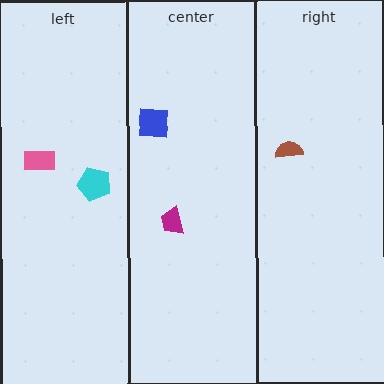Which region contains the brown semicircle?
The right region.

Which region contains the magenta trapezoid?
The center region.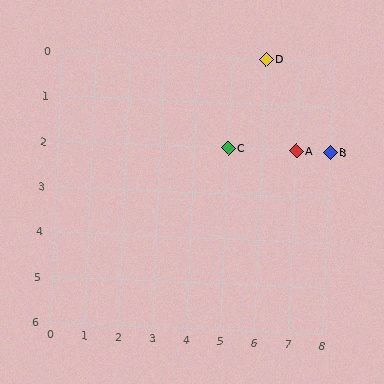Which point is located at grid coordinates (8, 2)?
Point B is at (8, 2).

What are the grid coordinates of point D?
Point D is at grid coordinates (6, 0).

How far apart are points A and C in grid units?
Points A and C are 2 columns apart.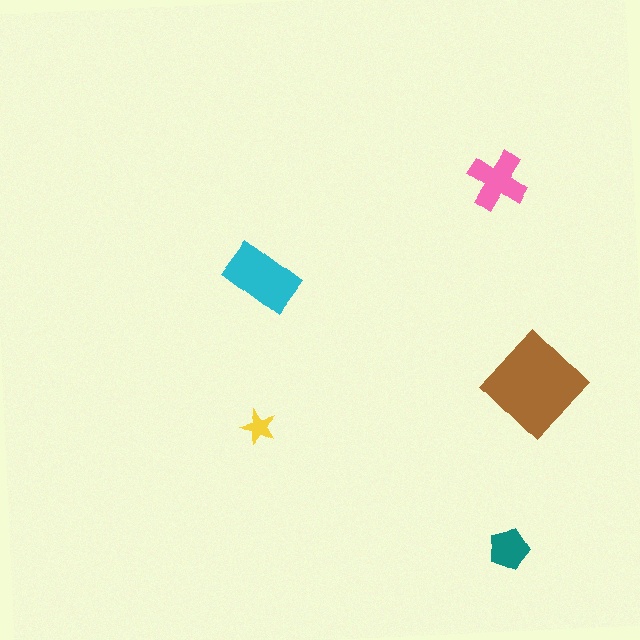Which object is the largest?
The brown diamond.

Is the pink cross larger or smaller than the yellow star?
Larger.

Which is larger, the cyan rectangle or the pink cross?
The cyan rectangle.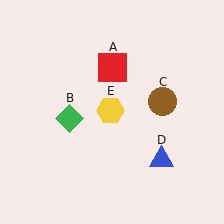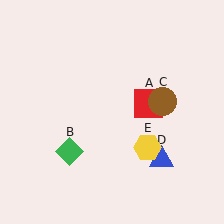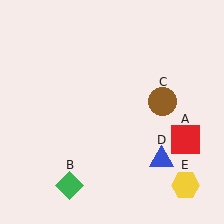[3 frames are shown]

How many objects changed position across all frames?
3 objects changed position: red square (object A), green diamond (object B), yellow hexagon (object E).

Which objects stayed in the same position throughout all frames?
Brown circle (object C) and blue triangle (object D) remained stationary.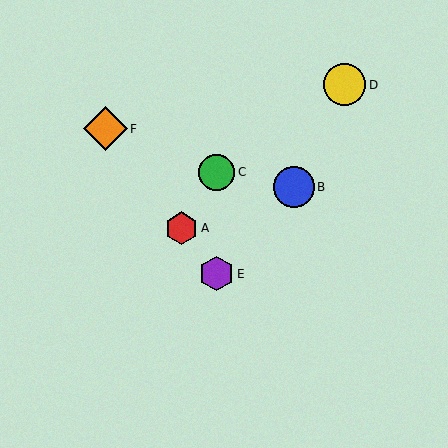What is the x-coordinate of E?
Object E is at x≈217.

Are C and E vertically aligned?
Yes, both are at x≈217.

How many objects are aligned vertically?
2 objects (C, E) are aligned vertically.